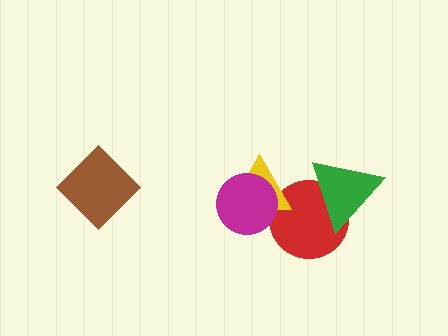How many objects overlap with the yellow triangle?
2 objects overlap with the yellow triangle.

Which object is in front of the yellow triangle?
The magenta circle is in front of the yellow triangle.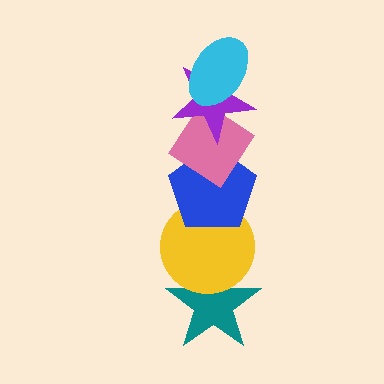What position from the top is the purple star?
The purple star is 2nd from the top.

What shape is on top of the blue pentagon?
The pink diamond is on top of the blue pentagon.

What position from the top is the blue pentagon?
The blue pentagon is 4th from the top.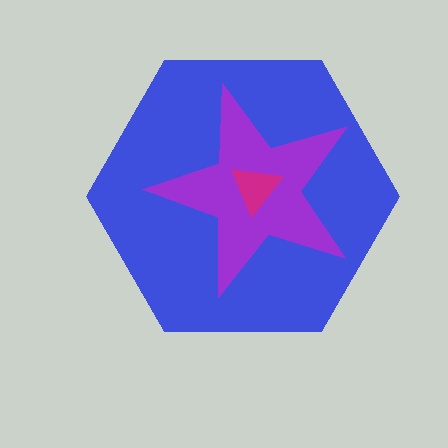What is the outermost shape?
The blue hexagon.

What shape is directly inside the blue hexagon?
The purple star.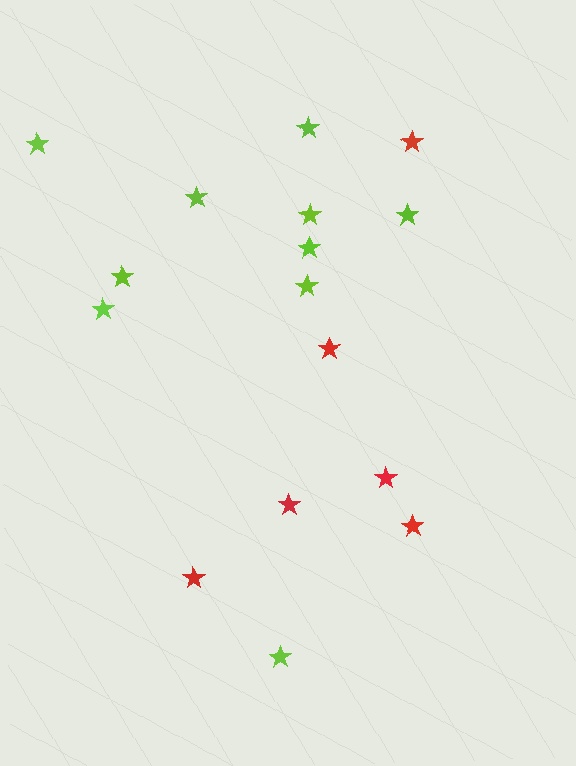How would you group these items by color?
There are 2 groups: one group of lime stars (10) and one group of red stars (6).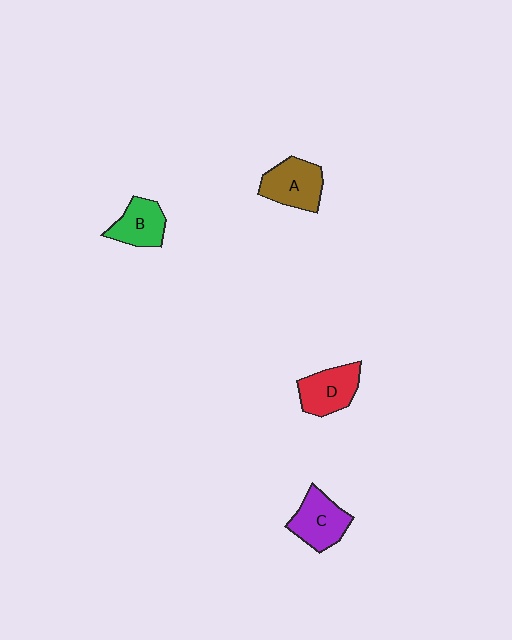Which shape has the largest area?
Shape A (brown).